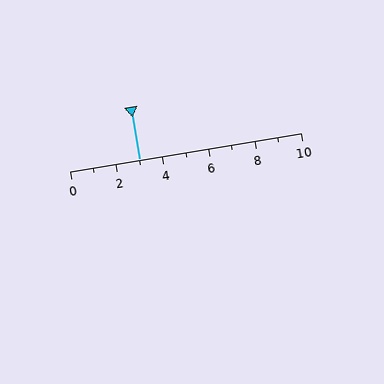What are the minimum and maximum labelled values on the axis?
The axis runs from 0 to 10.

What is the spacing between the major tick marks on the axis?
The major ticks are spaced 2 apart.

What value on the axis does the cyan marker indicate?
The marker indicates approximately 3.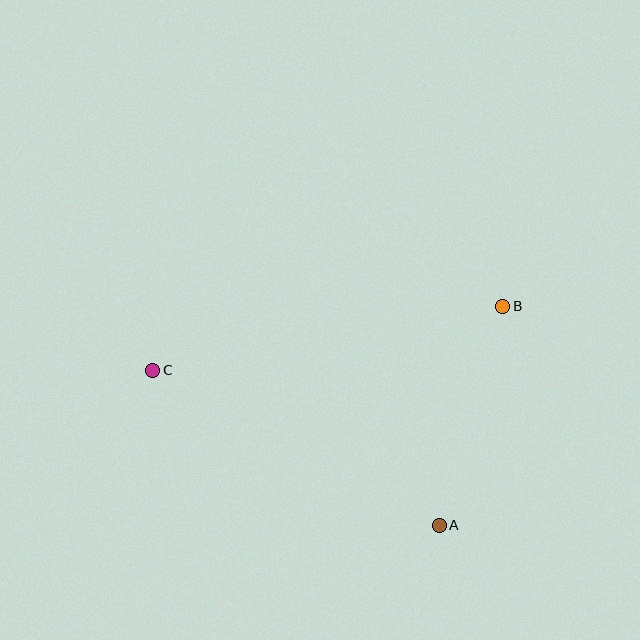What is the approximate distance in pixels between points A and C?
The distance between A and C is approximately 326 pixels.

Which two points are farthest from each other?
Points B and C are farthest from each other.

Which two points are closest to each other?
Points A and B are closest to each other.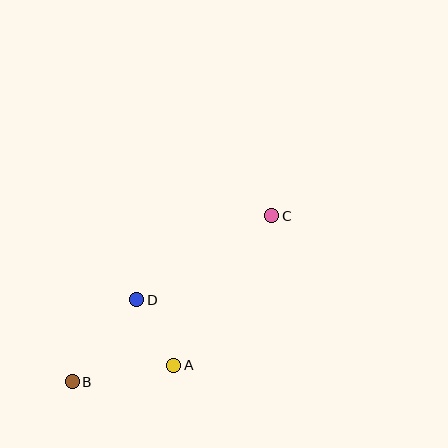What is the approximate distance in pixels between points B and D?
The distance between B and D is approximately 105 pixels.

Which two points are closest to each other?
Points A and D are closest to each other.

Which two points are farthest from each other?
Points B and C are farthest from each other.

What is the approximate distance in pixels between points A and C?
The distance between A and C is approximately 179 pixels.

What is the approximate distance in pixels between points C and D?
The distance between C and D is approximately 159 pixels.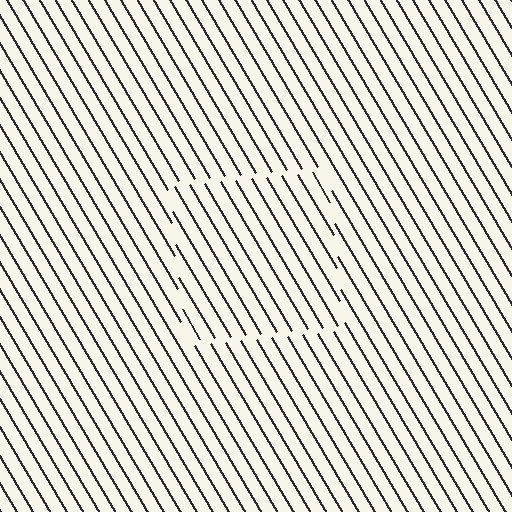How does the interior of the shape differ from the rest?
The interior of the shape contains the same grating, shifted by half a period — the contour is defined by the phase discontinuity where line-ends from the inner and outer gratings abut.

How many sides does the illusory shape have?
4 sides — the line-ends trace a square.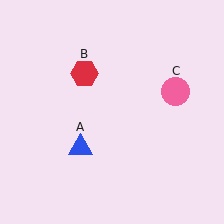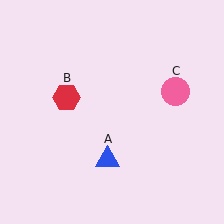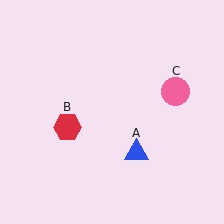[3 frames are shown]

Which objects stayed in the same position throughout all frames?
Pink circle (object C) remained stationary.